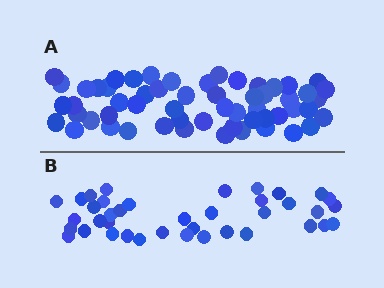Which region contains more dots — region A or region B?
Region A (the top region) has more dots.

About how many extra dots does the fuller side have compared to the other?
Region A has approximately 20 more dots than region B.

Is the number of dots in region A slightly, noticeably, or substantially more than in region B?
Region A has substantially more. The ratio is roughly 1.5 to 1.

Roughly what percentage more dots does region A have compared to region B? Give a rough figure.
About 45% more.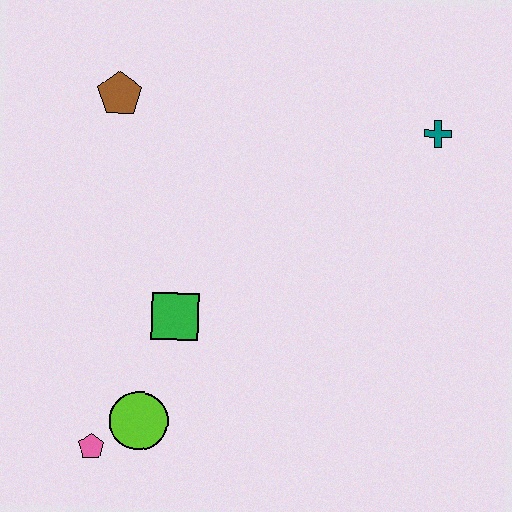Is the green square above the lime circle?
Yes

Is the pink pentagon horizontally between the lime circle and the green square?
No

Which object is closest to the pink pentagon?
The lime circle is closest to the pink pentagon.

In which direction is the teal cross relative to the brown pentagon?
The teal cross is to the right of the brown pentagon.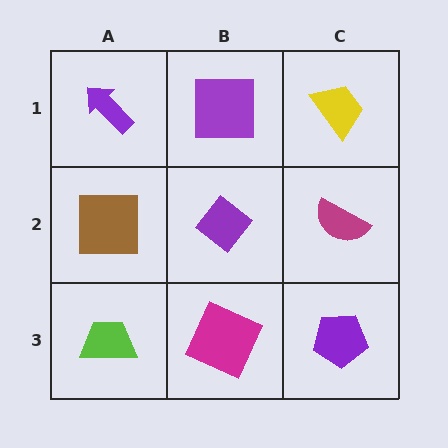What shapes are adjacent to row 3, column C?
A magenta semicircle (row 2, column C), a magenta square (row 3, column B).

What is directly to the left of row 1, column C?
A purple square.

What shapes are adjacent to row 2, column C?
A yellow trapezoid (row 1, column C), a purple pentagon (row 3, column C), a purple diamond (row 2, column B).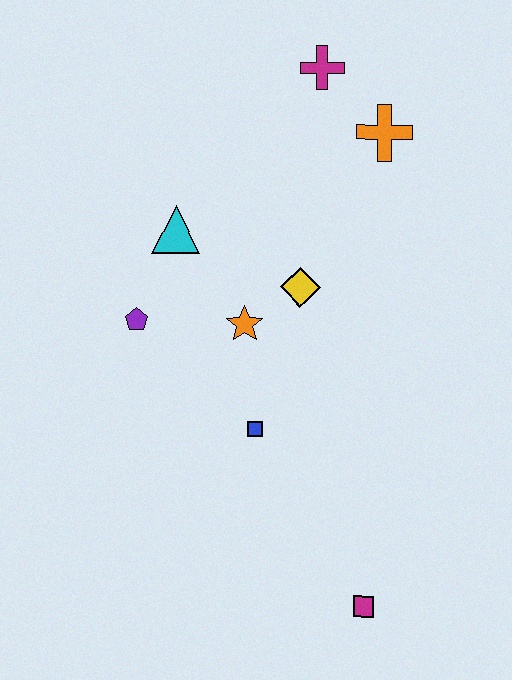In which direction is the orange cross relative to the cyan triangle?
The orange cross is to the right of the cyan triangle.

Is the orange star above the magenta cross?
No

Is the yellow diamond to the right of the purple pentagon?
Yes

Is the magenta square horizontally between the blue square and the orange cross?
Yes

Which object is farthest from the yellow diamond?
The magenta square is farthest from the yellow diamond.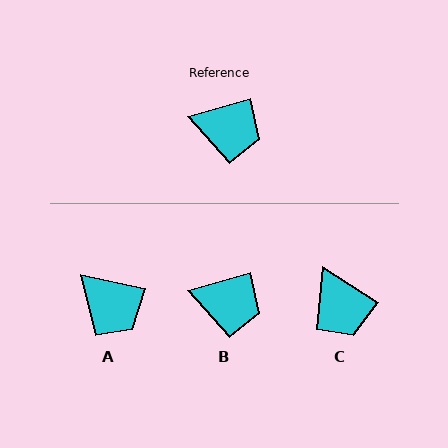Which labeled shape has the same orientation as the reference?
B.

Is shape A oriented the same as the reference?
No, it is off by about 29 degrees.